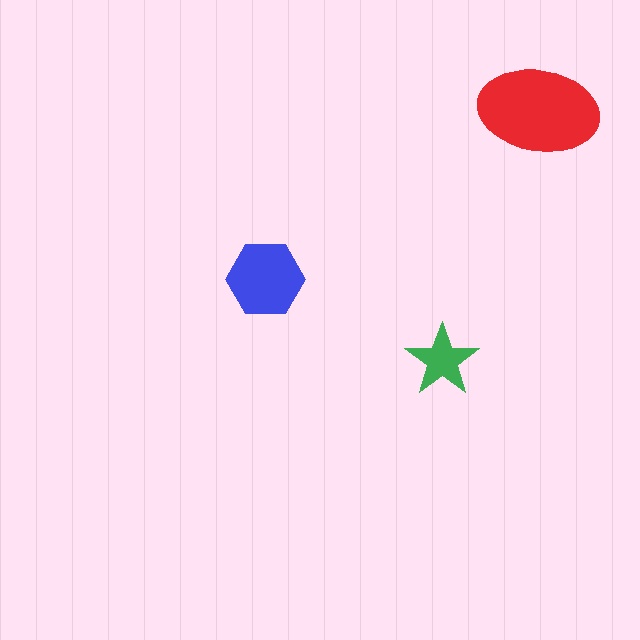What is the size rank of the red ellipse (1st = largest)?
1st.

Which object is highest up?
The red ellipse is topmost.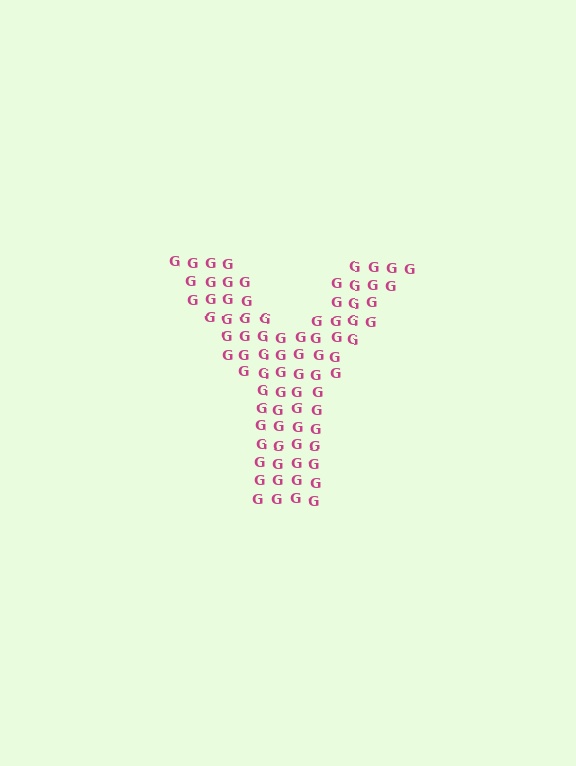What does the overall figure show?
The overall figure shows the letter Y.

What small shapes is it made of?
It is made of small letter G's.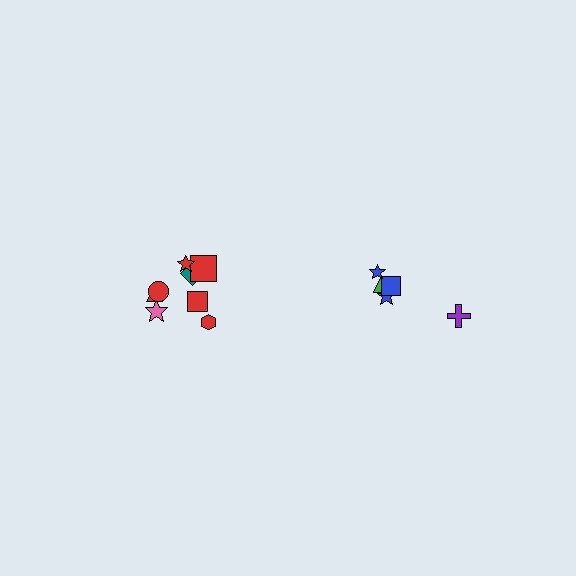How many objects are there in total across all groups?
There are 13 objects.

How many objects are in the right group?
There are 5 objects.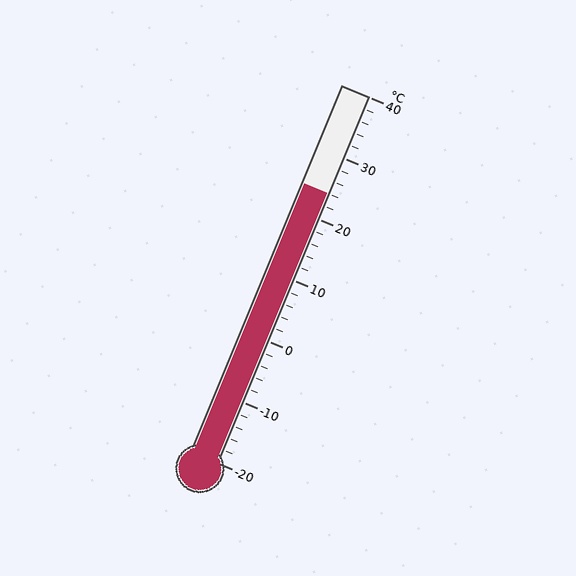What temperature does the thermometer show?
The thermometer shows approximately 24°C.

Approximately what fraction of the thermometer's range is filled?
The thermometer is filled to approximately 75% of its range.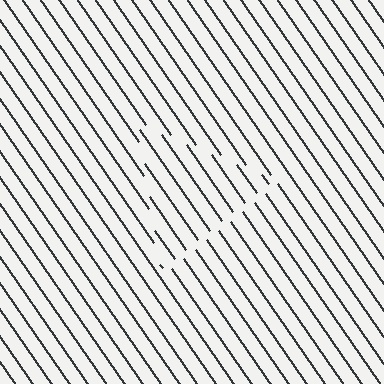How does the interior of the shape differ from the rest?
The interior of the shape contains the same grating, shifted by half a period — the contour is defined by the phase discontinuity where line-ends from the inner and outer gratings abut.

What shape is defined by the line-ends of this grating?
An illusory triangle. The interior of the shape contains the same grating, shifted by half a period — the contour is defined by the phase discontinuity where line-ends from the inner and outer gratings abut.